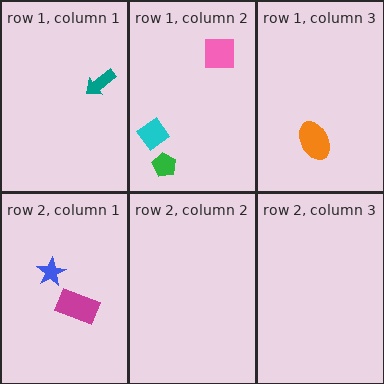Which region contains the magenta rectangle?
The row 2, column 1 region.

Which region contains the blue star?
The row 2, column 1 region.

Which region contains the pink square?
The row 1, column 2 region.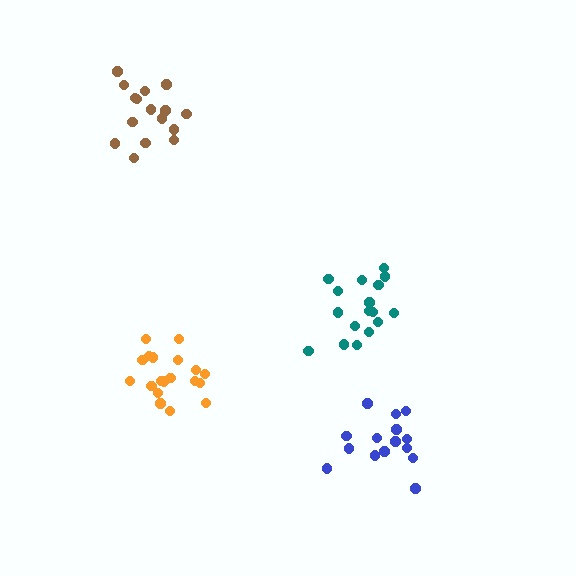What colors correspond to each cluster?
The clusters are colored: blue, brown, orange, teal.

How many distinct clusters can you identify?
There are 4 distinct clusters.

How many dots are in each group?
Group 1: 15 dots, Group 2: 17 dots, Group 3: 19 dots, Group 4: 17 dots (68 total).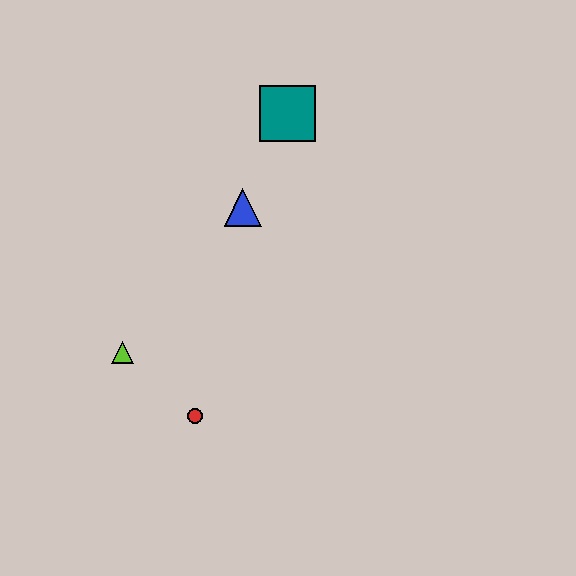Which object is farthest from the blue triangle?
The red circle is farthest from the blue triangle.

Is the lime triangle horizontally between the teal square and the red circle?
No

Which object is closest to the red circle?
The lime triangle is closest to the red circle.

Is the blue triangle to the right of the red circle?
Yes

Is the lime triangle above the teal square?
No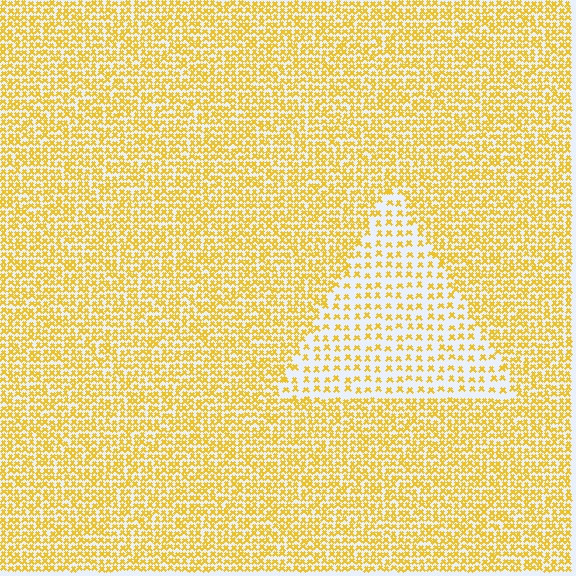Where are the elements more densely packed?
The elements are more densely packed outside the triangle boundary.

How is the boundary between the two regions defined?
The boundary is defined by a change in element density (approximately 2.2x ratio). All elements are the same color, size, and shape.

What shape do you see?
I see a triangle.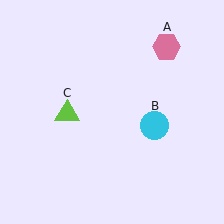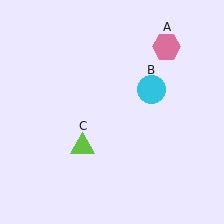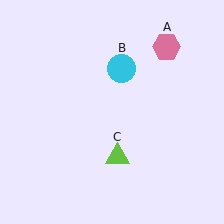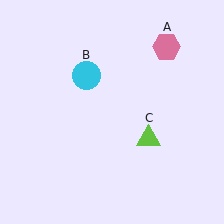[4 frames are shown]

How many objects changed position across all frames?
2 objects changed position: cyan circle (object B), lime triangle (object C).